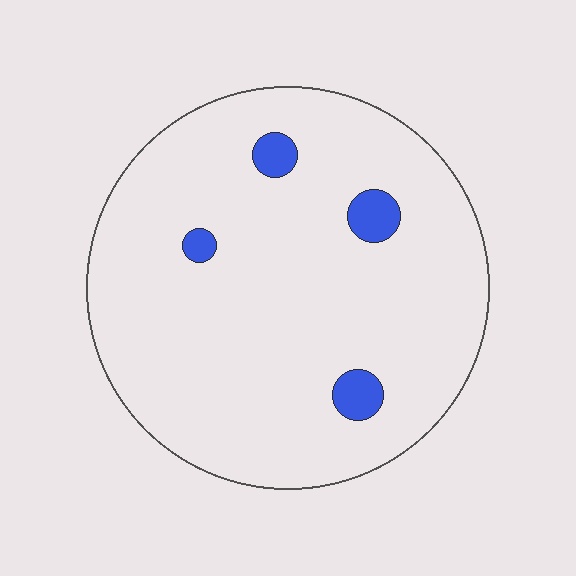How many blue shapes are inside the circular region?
4.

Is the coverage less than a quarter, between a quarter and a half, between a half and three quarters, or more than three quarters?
Less than a quarter.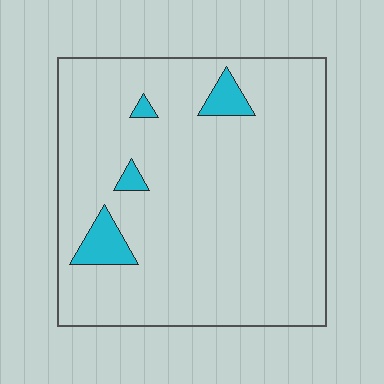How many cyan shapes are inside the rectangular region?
4.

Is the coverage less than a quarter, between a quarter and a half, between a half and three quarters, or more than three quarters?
Less than a quarter.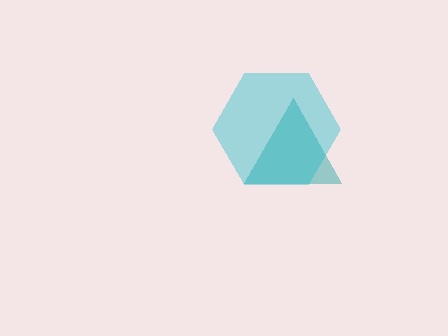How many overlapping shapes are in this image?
There are 2 overlapping shapes in the image.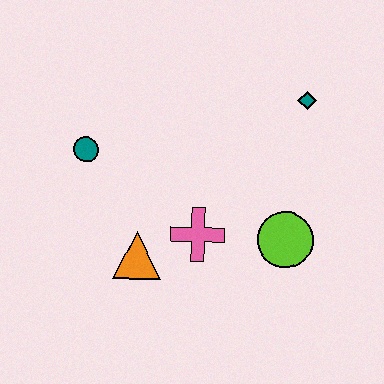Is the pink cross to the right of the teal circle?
Yes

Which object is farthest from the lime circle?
The teal circle is farthest from the lime circle.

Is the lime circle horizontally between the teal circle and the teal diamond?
Yes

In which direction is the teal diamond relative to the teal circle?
The teal diamond is to the right of the teal circle.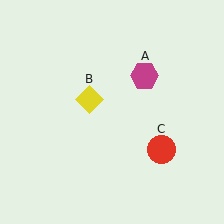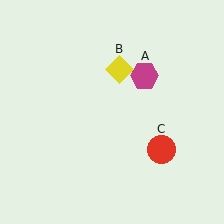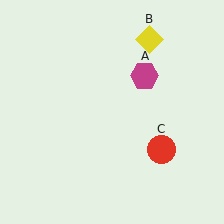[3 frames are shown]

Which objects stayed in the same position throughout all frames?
Magenta hexagon (object A) and red circle (object C) remained stationary.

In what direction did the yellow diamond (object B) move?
The yellow diamond (object B) moved up and to the right.